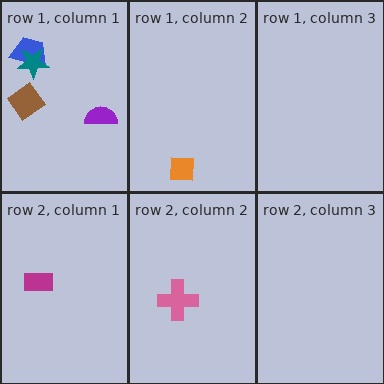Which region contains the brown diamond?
The row 1, column 1 region.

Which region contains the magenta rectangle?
The row 2, column 1 region.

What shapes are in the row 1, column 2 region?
The orange square.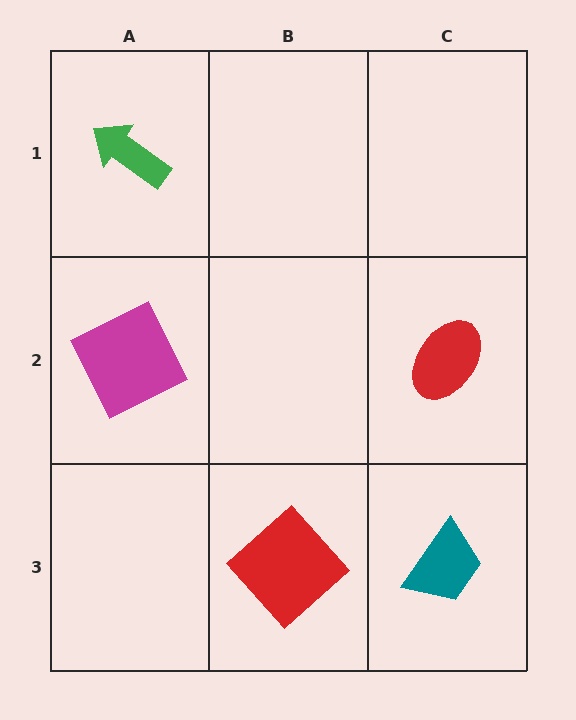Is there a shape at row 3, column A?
No, that cell is empty.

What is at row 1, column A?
A green arrow.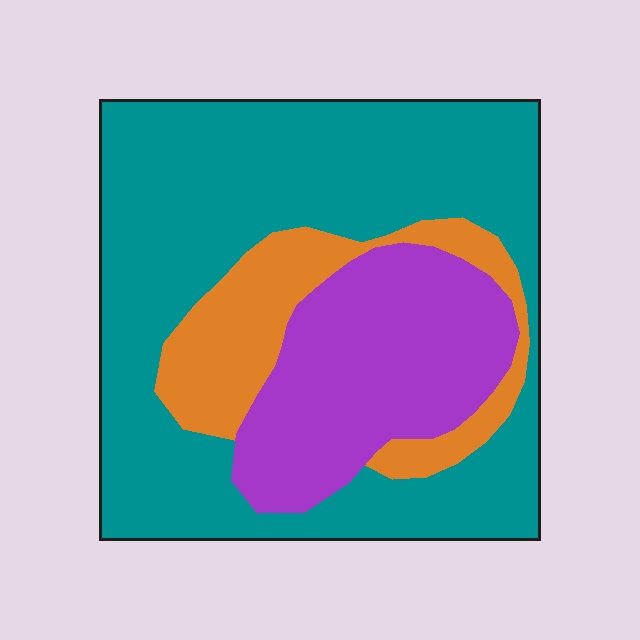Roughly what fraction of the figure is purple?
Purple covers around 25% of the figure.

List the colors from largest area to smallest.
From largest to smallest: teal, purple, orange.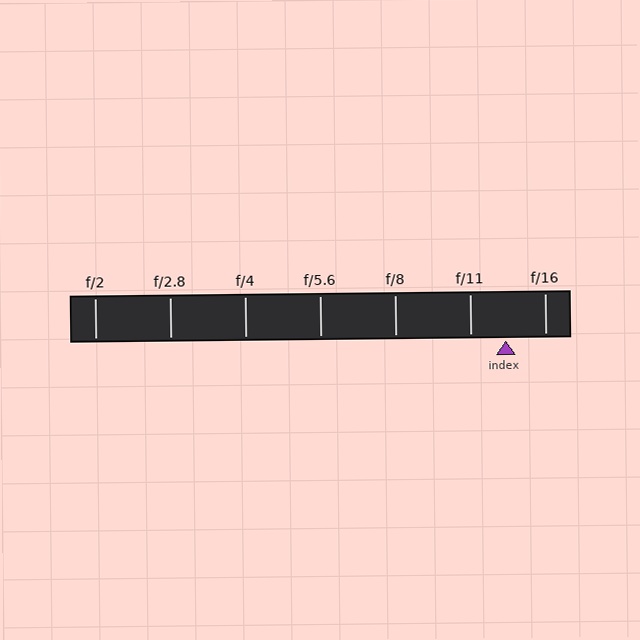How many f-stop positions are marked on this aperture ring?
There are 7 f-stop positions marked.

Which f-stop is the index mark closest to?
The index mark is closest to f/11.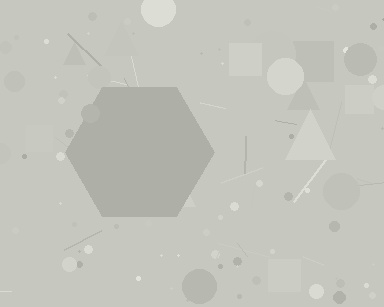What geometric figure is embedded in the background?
A hexagon is embedded in the background.